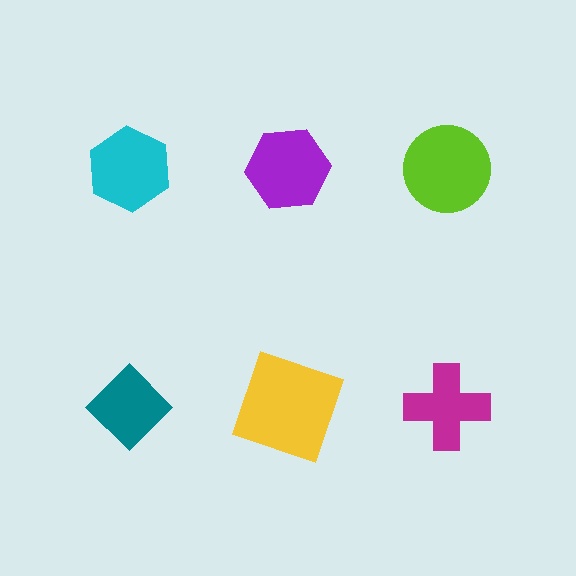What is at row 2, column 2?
A yellow square.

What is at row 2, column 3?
A magenta cross.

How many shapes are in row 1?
3 shapes.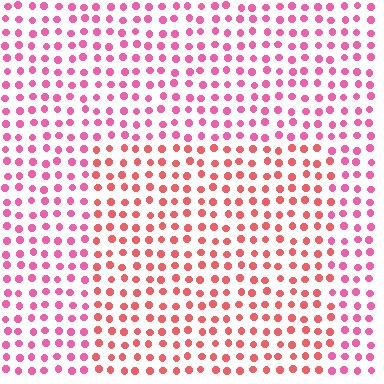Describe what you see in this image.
The image is filled with small pink elements in a uniform arrangement. A rectangle-shaped region is visible where the elements are tinted to a slightly different hue, forming a subtle color boundary.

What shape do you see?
I see a rectangle.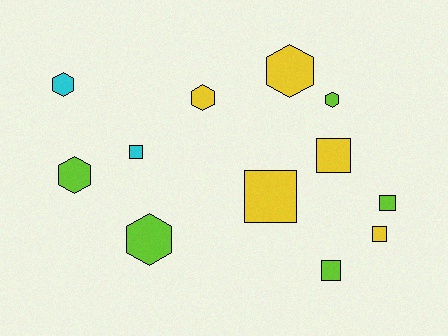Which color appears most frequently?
Yellow, with 5 objects.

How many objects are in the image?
There are 12 objects.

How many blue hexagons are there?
There are no blue hexagons.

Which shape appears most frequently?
Square, with 6 objects.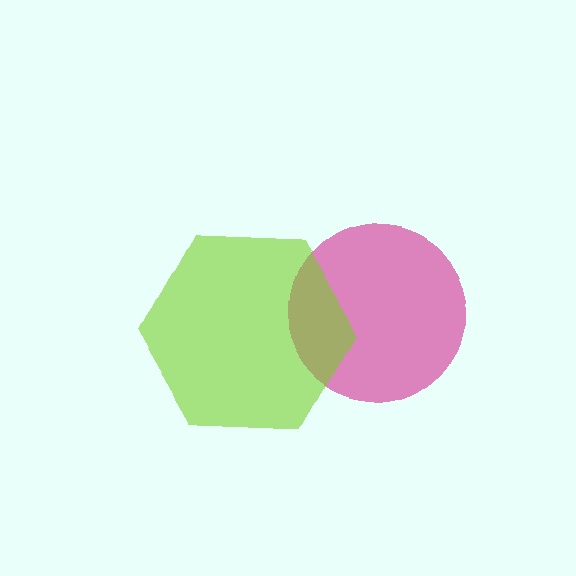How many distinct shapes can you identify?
There are 2 distinct shapes: a magenta circle, a lime hexagon.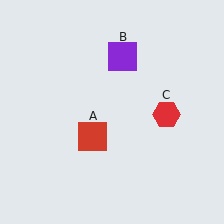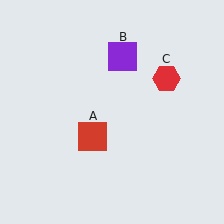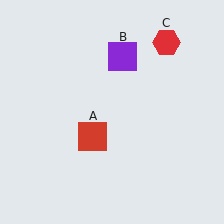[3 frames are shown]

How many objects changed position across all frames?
1 object changed position: red hexagon (object C).